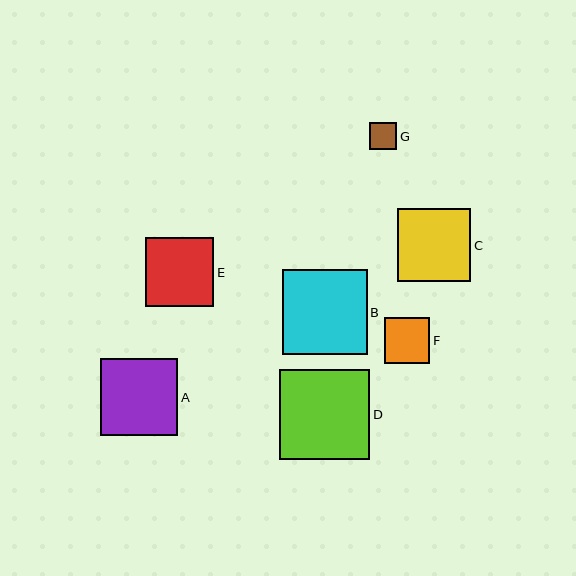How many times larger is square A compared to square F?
Square A is approximately 1.7 times the size of square F.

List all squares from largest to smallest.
From largest to smallest: D, B, A, C, E, F, G.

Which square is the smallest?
Square G is the smallest with a size of approximately 27 pixels.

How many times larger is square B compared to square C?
Square B is approximately 1.2 times the size of square C.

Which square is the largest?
Square D is the largest with a size of approximately 90 pixels.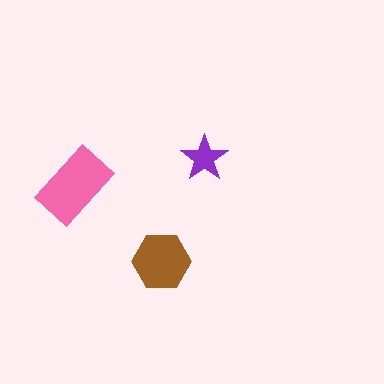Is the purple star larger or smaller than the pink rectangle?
Smaller.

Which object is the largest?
The pink rectangle.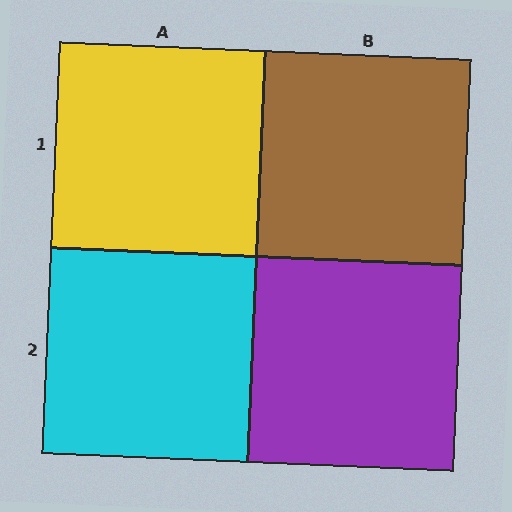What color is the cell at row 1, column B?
Brown.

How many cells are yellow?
1 cell is yellow.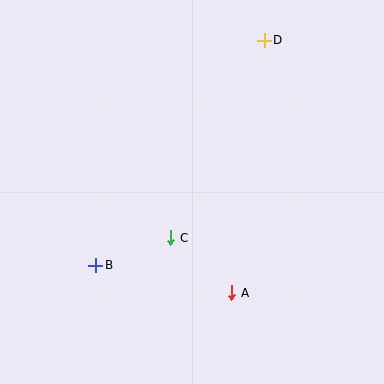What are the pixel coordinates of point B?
Point B is at (96, 265).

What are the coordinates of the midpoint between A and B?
The midpoint between A and B is at (164, 279).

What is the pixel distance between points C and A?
The distance between C and A is 82 pixels.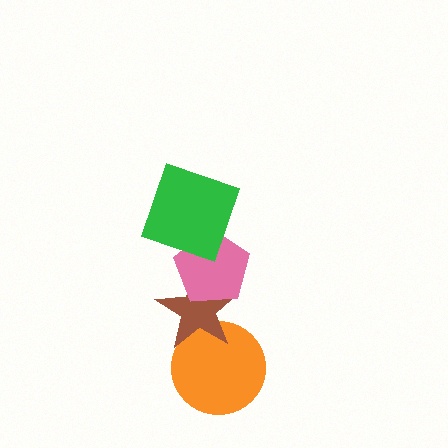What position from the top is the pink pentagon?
The pink pentagon is 2nd from the top.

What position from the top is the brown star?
The brown star is 3rd from the top.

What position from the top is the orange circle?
The orange circle is 4th from the top.